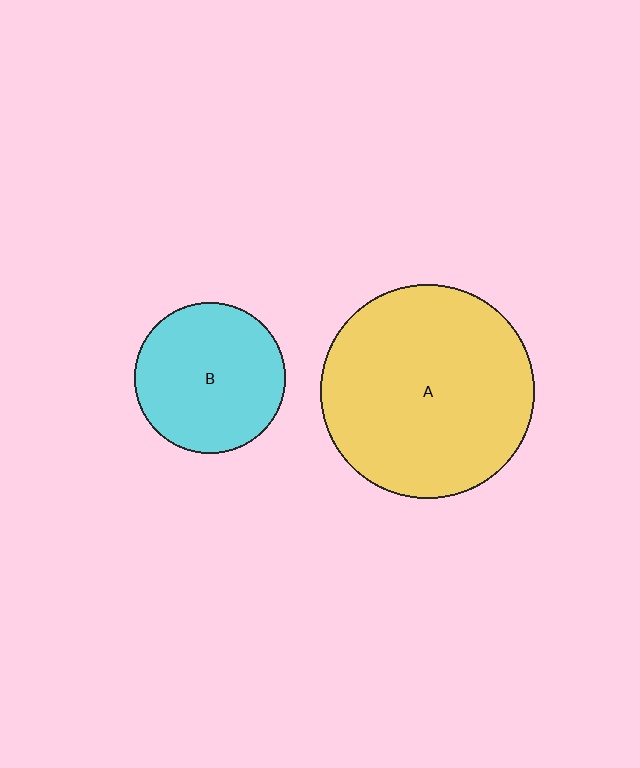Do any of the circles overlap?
No, none of the circles overlap.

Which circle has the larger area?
Circle A (yellow).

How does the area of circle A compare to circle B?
Approximately 2.0 times.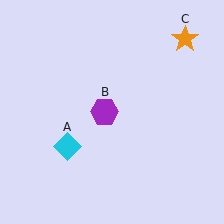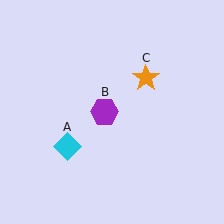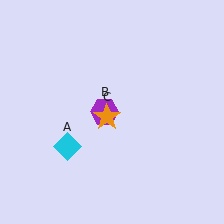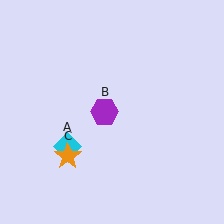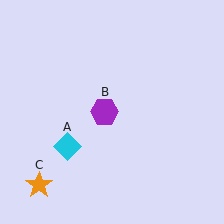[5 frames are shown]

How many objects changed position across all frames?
1 object changed position: orange star (object C).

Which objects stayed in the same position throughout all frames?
Cyan diamond (object A) and purple hexagon (object B) remained stationary.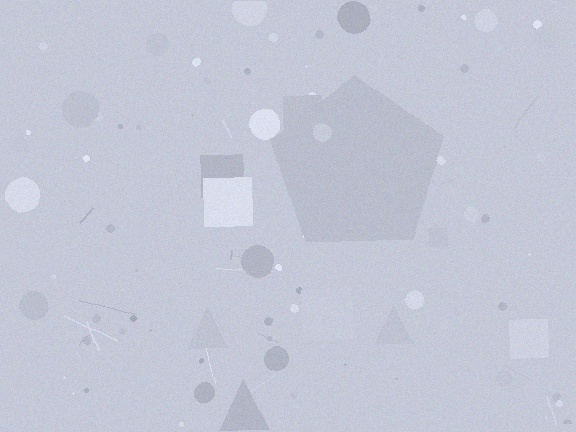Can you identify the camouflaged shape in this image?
The camouflaged shape is a pentagon.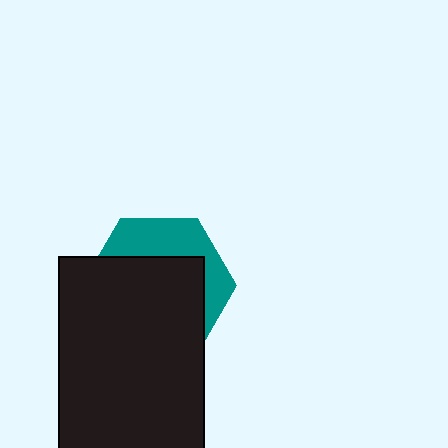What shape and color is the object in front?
The object in front is a black rectangle.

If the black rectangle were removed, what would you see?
You would see the complete teal hexagon.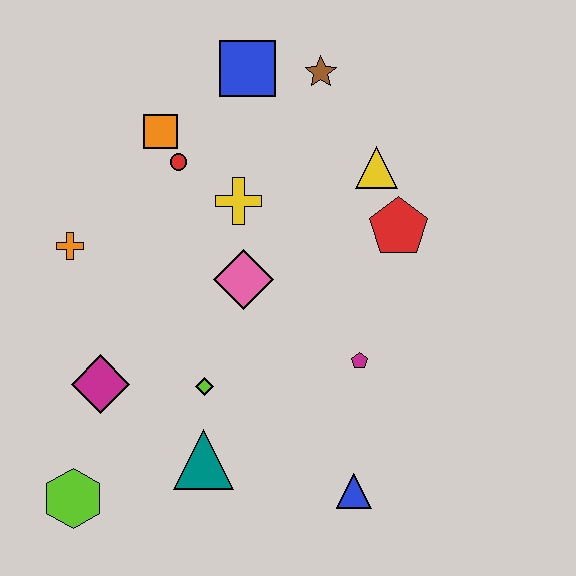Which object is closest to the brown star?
The blue square is closest to the brown star.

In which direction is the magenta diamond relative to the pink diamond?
The magenta diamond is to the left of the pink diamond.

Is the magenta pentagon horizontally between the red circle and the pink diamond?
No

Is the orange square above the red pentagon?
Yes